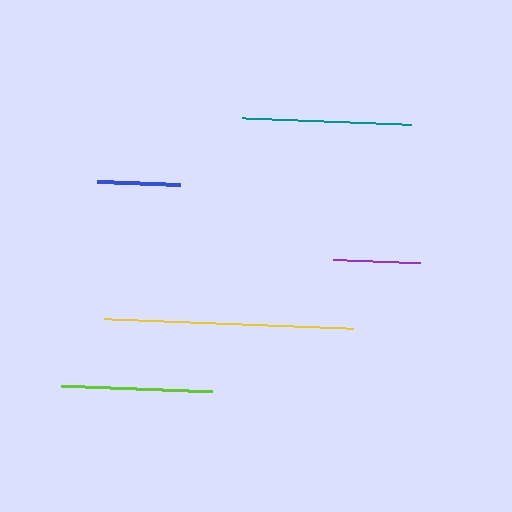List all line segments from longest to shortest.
From longest to shortest: yellow, teal, lime, purple, blue.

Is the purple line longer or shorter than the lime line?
The lime line is longer than the purple line.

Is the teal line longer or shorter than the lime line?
The teal line is longer than the lime line.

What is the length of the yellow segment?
The yellow segment is approximately 249 pixels long.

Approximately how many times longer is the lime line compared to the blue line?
The lime line is approximately 1.8 times the length of the blue line.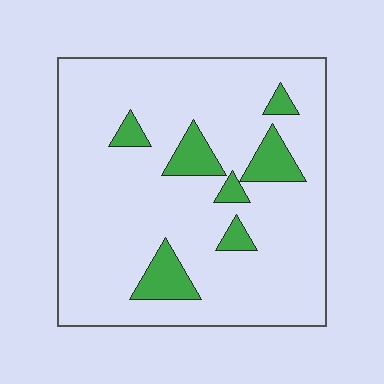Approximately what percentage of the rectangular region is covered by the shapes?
Approximately 15%.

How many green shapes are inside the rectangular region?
7.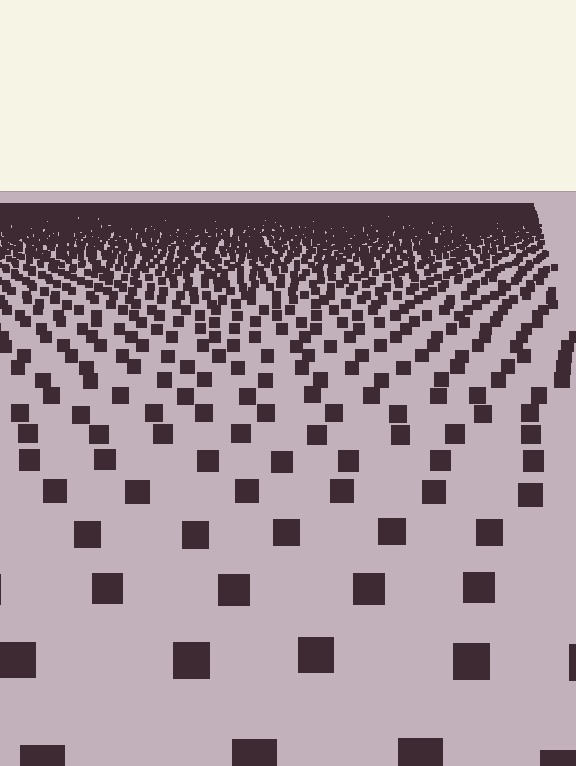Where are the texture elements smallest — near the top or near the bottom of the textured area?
Near the top.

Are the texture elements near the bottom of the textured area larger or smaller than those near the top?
Larger. Near the bottom, elements are closer to the viewer and appear at a bigger on-screen size.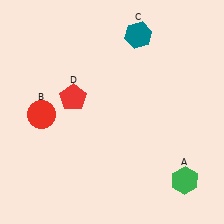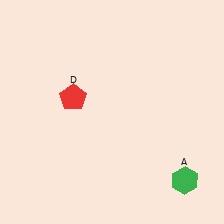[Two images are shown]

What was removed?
The teal hexagon (C), the red circle (B) were removed in Image 2.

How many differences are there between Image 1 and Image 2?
There are 2 differences between the two images.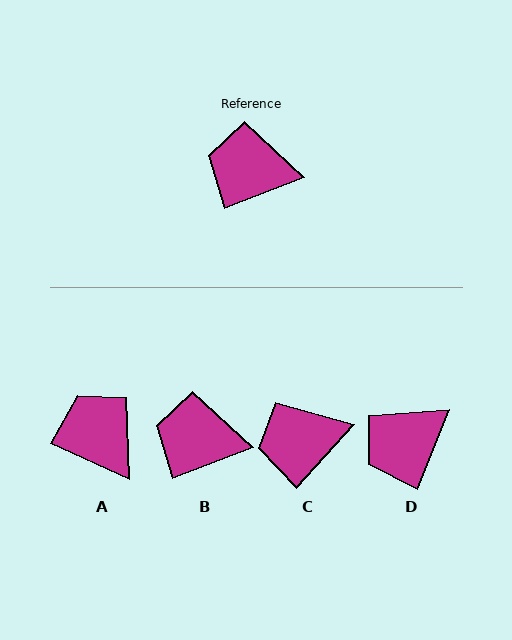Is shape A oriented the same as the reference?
No, it is off by about 46 degrees.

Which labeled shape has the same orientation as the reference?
B.